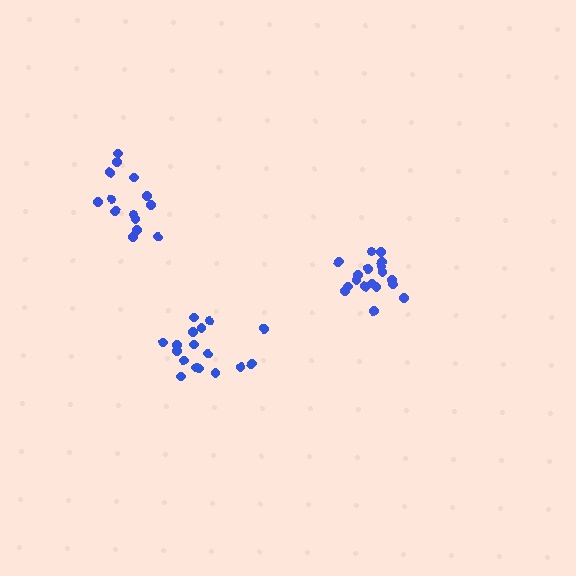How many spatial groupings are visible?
There are 3 spatial groupings.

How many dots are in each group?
Group 1: 17 dots, Group 2: 18 dots, Group 3: 15 dots (50 total).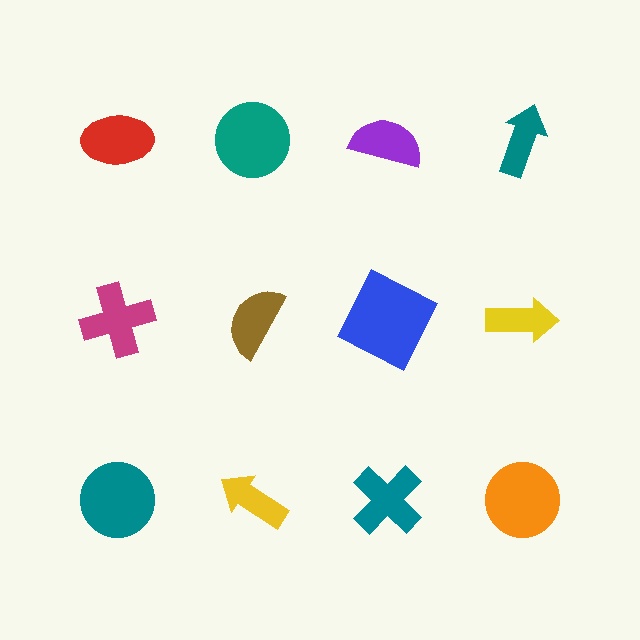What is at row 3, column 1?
A teal circle.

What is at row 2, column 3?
A blue square.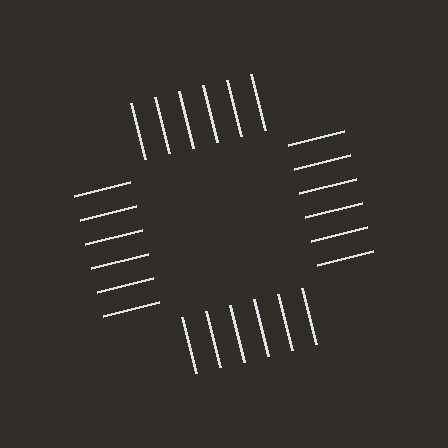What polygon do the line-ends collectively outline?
An illusory square — the line segments terminate on its edges but no continuous stroke is drawn.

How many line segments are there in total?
24 — 6 along each of the 4 edges.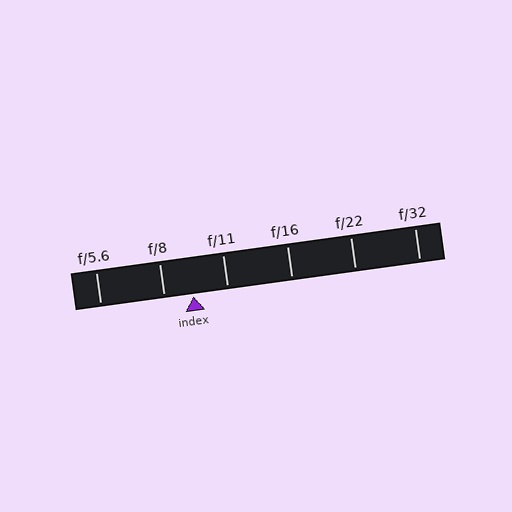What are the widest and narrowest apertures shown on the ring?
The widest aperture shown is f/5.6 and the narrowest is f/32.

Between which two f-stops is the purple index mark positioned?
The index mark is between f/8 and f/11.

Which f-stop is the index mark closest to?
The index mark is closest to f/8.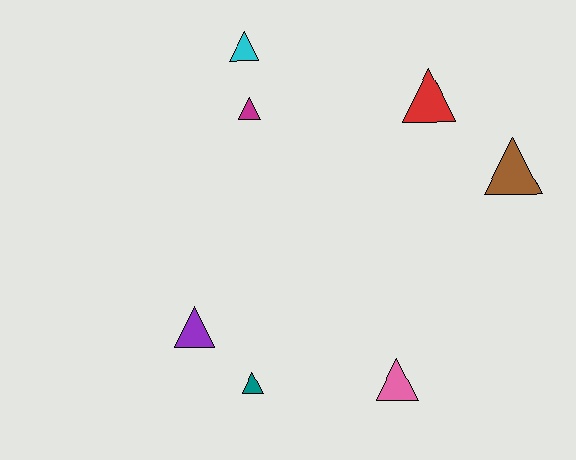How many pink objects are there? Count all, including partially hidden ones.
There is 1 pink object.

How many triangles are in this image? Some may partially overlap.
There are 7 triangles.